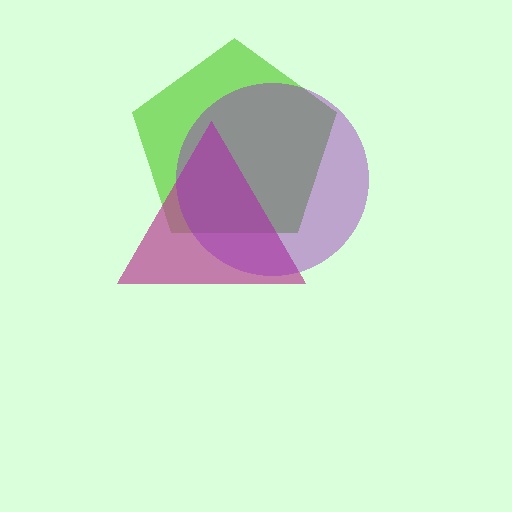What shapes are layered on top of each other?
The layered shapes are: a lime pentagon, a magenta triangle, a purple circle.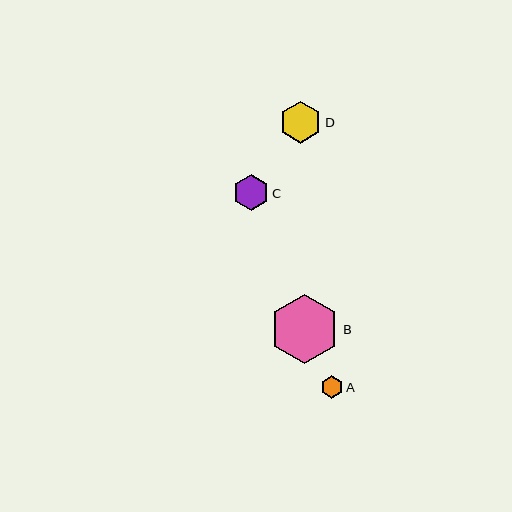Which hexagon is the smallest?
Hexagon A is the smallest with a size of approximately 22 pixels.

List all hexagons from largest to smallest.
From largest to smallest: B, D, C, A.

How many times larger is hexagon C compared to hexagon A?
Hexagon C is approximately 1.6 times the size of hexagon A.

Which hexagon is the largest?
Hexagon B is the largest with a size of approximately 70 pixels.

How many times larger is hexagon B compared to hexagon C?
Hexagon B is approximately 1.9 times the size of hexagon C.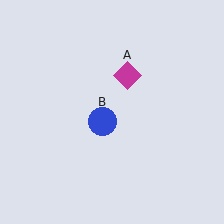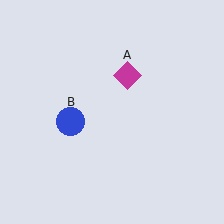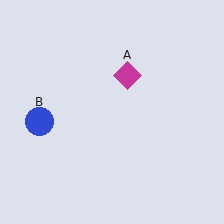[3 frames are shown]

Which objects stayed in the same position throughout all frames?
Magenta diamond (object A) remained stationary.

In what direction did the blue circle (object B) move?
The blue circle (object B) moved left.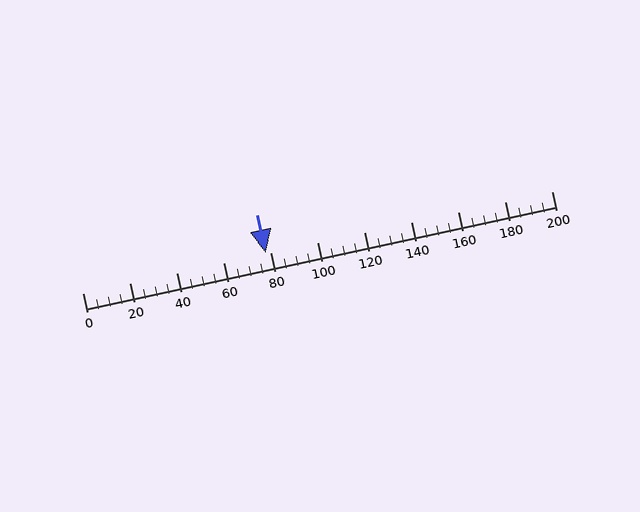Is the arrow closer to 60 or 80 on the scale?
The arrow is closer to 80.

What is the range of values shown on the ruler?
The ruler shows values from 0 to 200.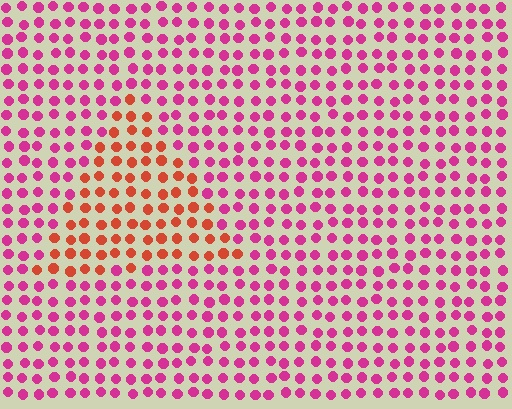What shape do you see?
I see a triangle.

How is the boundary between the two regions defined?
The boundary is defined purely by a slight shift in hue (about 45 degrees). Spacing, size, and orientation are identical on both sides.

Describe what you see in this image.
The image is filled with small magenta elements in a uniform arrangement. A triangle-shaped region is visible where the elements are tinted to a slightly different hue, forming a subtle color boundary.